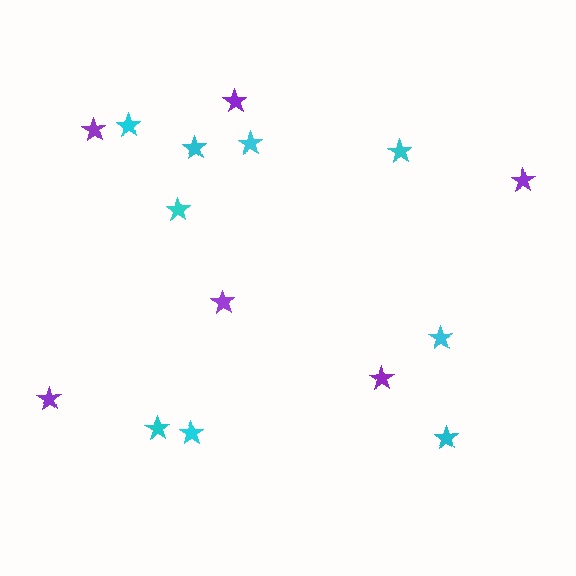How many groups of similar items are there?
There are 2 groups: one group of purple stars (6) and one group of cyan stars (9).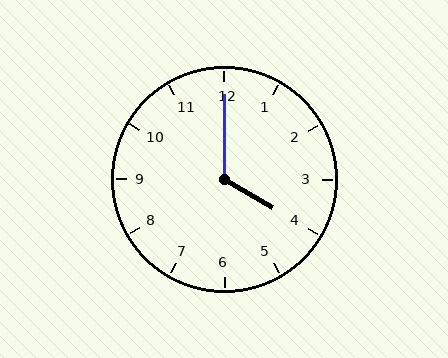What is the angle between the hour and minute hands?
Approximately 120 degrees.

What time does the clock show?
4:00.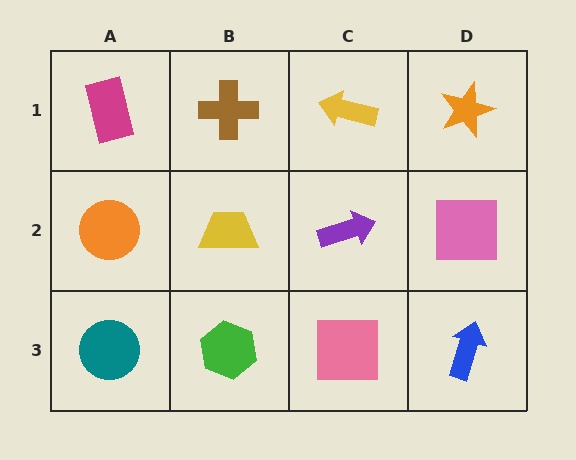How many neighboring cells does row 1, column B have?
3.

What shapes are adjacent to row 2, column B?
A brown cross (row 1, column B), a green hexagon (row 3, column B), an orange circle (row 2, column A), a purple arrow (row 2, column C).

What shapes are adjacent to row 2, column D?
An orange star (row 1, column D), a blue arrow (row 3, column D), a purple arrow (row 2, column C).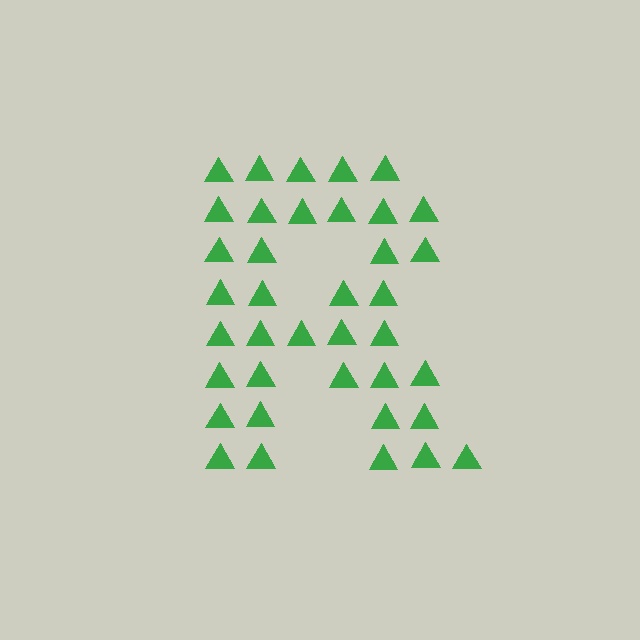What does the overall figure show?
The overall figure shows the letter R.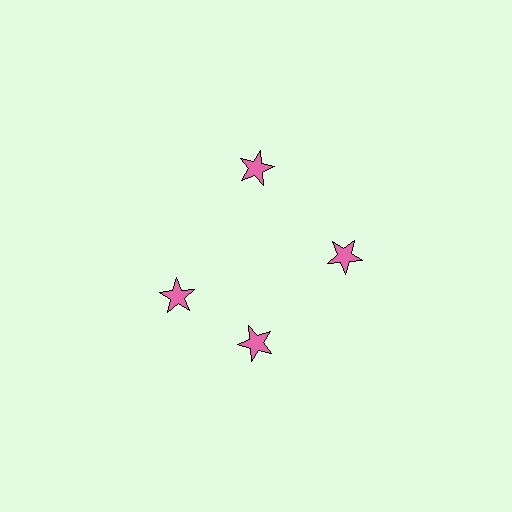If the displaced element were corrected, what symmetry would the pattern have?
It would have 4-fold rotational symmetry — the pattern would map onto itself every 90 degrees.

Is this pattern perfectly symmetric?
No. The 4 pink stars are arranged in a ring, but one element near the 9 o'clock position is rotated out of alignment along the ring, breaking the 4-fold rotational symmetry.